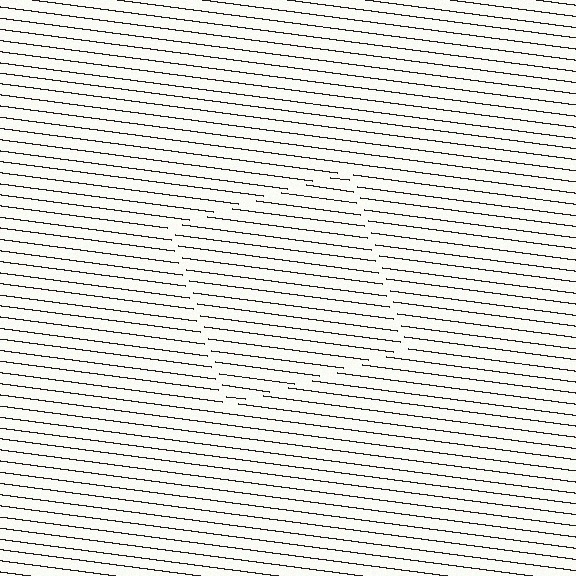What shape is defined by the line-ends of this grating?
An illusory square. The interior of the shape contains the same grating, shifted by half a period — the contour is defined by the phase discontinuity where line-ends from the inner and outer gratings abut.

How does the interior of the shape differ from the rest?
The interior of the shape contains the same grating, shifted by half a period — the contour is defined by the phase discontinuity where line-ends from the inner and outer gratings abut.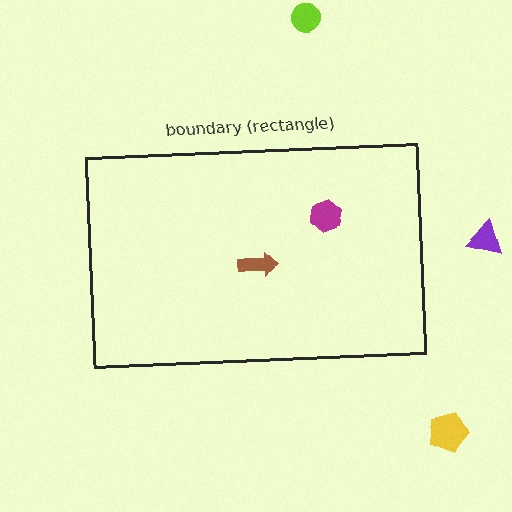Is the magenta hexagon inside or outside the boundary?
Inside.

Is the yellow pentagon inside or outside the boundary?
Outside.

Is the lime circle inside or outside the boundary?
Outside.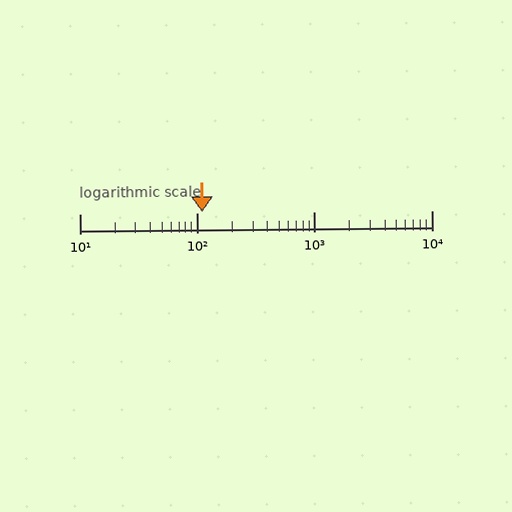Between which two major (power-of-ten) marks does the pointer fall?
The pointer is between 100 and 1000.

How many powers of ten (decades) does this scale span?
The scale spans 3 decades, from 10 to 10000.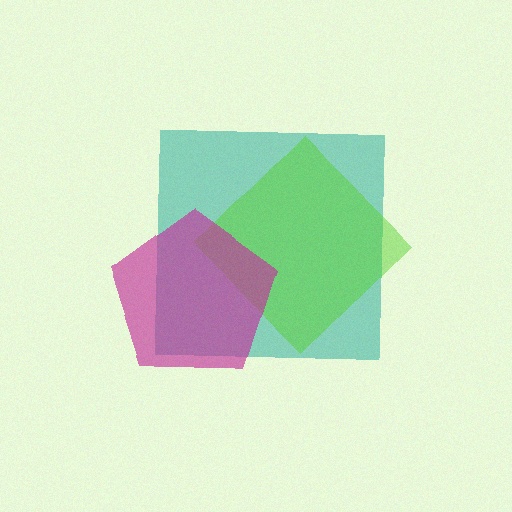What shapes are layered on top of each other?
The layered shapes are: a teal square, a lime diamond, a magenta pentagon.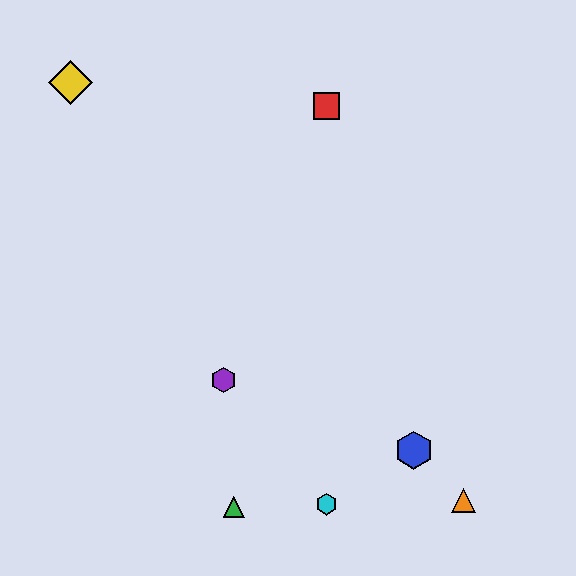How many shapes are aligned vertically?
2 shapes (the red square, the cyan hexagon) are aligned vertically.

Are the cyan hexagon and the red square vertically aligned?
Yes, both are at x≈327.